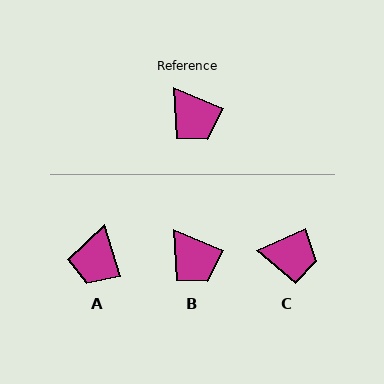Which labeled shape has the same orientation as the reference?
B.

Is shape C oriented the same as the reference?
No, it is off by about 47 degrees.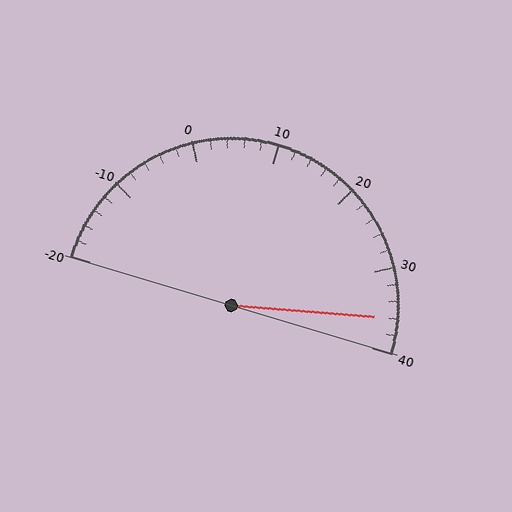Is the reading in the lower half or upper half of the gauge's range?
The reading is in the upper half of the range (-20 to 40).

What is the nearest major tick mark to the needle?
The nearest major tick mark is 40.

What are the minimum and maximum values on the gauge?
The gauge ranges from -20 to 40.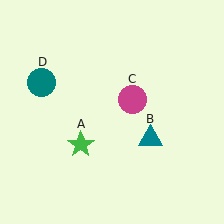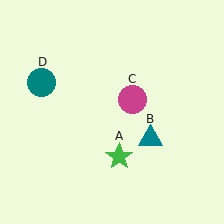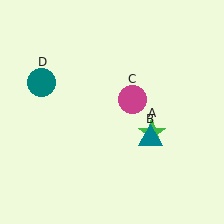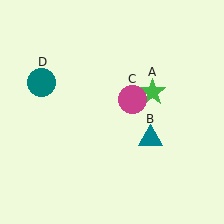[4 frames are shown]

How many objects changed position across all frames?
1 object changed position: green star (object A).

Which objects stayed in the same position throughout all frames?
Teal triangle (object B) and magenta circle (object C) and teal circle (object D) remained stationary.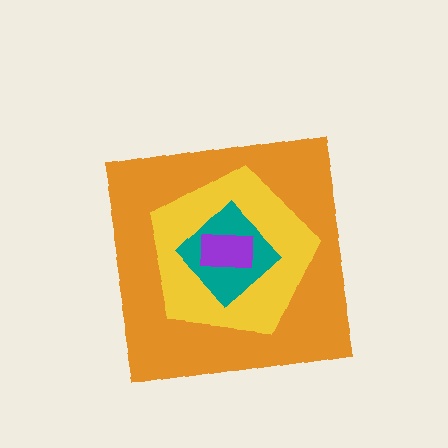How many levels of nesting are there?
4.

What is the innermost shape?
The purple rectangle.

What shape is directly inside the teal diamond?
The purple rectangle.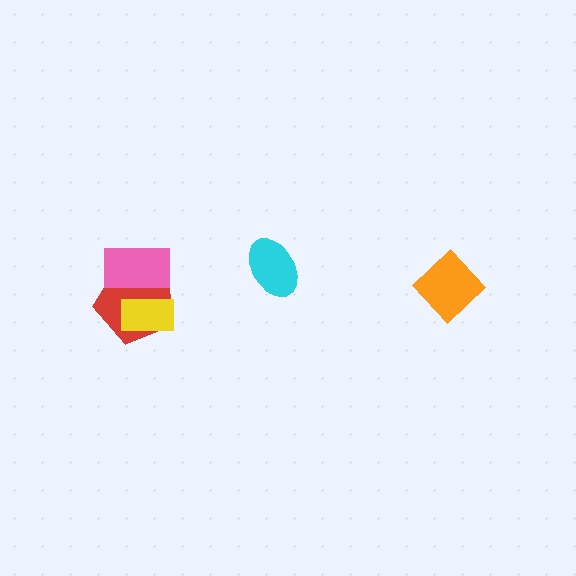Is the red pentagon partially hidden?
Yes, it is partially covered by another shape.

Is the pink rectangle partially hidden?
Yes, it is partially covered by another shape.